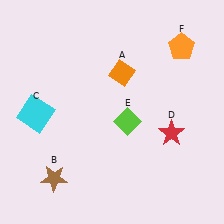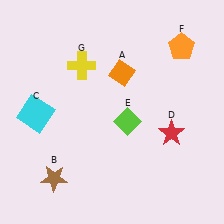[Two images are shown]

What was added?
A yellow cross (G) was added in Image 2.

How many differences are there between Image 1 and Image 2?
There is 1 difference between the two images.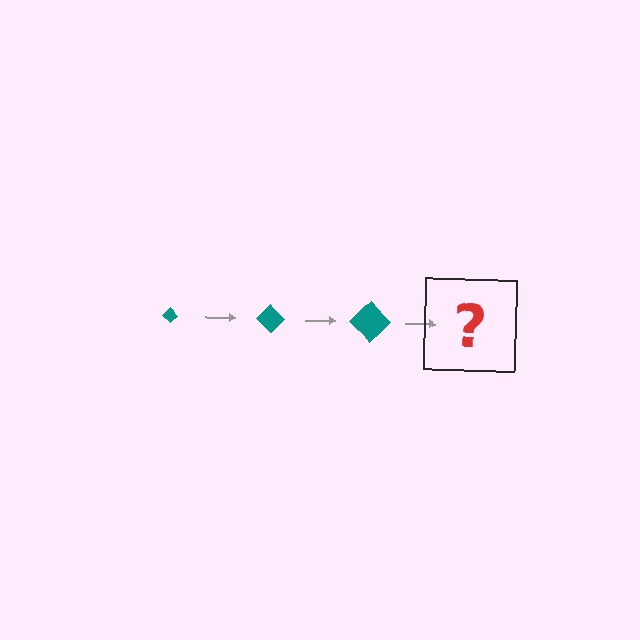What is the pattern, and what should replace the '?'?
The pattern is that the diamond gets progressively larger each step. The '?' should be a teal diamond, larger than the previous one.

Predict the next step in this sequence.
The next step is a teal diamond, larger than the previous one.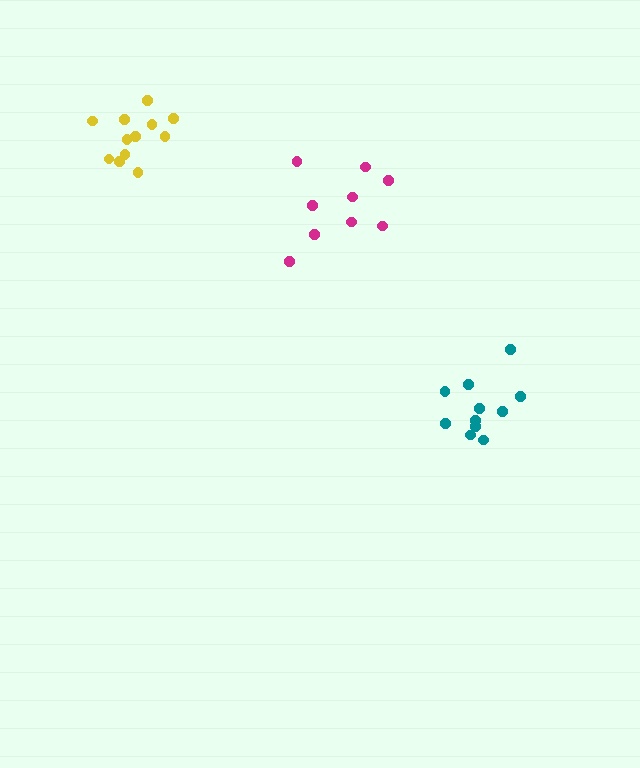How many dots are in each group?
Group 1: 11 dots, Group 2: 9 dots, Group 3: 12 dots (32 total).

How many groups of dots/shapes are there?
There are 3 groups.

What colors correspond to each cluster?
The clusters are colored: teal, magenta, yellow.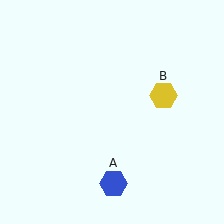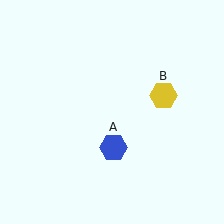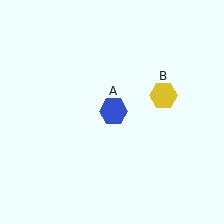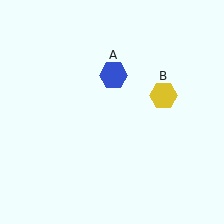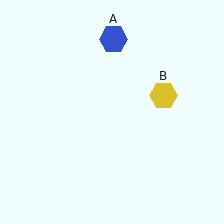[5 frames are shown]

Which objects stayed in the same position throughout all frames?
Yellow hexagon (object B) remained stationary.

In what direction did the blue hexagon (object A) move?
The blue hexagon (object A) moved up.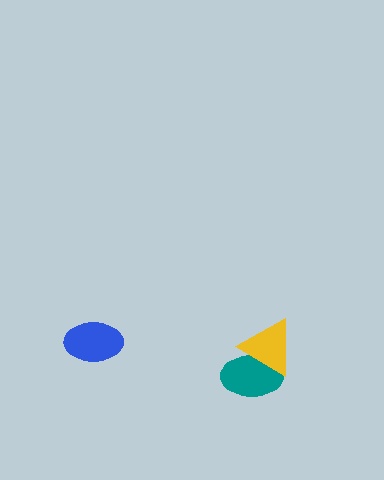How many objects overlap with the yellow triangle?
1 object overlaps with the yellow triangle.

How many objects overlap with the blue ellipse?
0 objects overlap with the blue ellipse.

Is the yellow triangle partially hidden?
No, no other shape covers it.